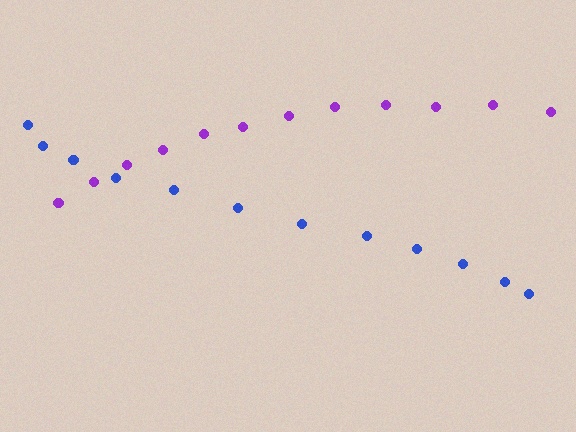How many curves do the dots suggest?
There are 2 distinct paths.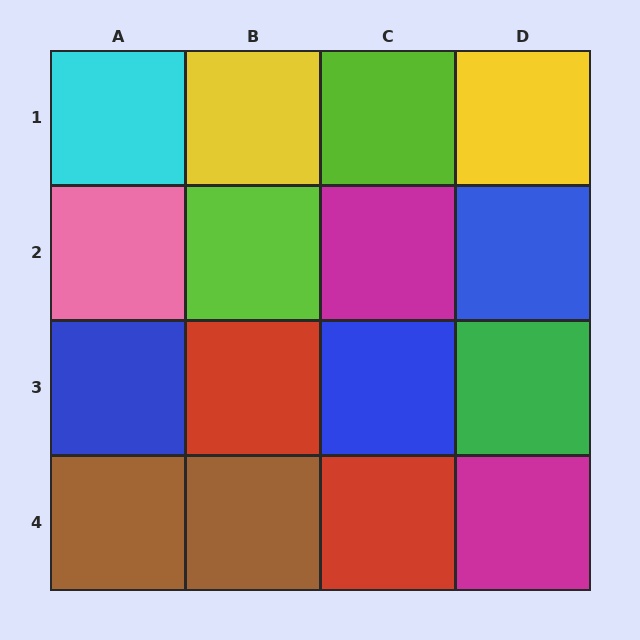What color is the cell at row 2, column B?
Lime.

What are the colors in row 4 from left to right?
Brown, brown, red, magenta.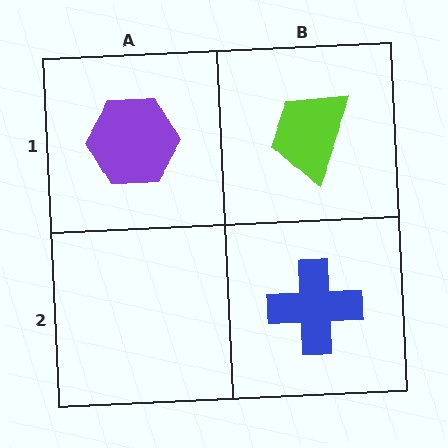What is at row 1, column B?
A lime trapezoid.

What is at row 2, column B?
A blue cross.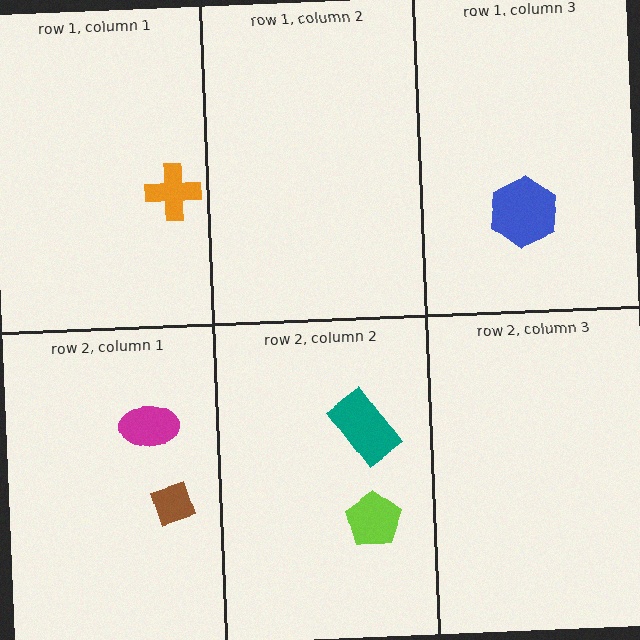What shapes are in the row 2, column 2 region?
The teal rectangle, the lime pentagon.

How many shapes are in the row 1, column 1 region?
1.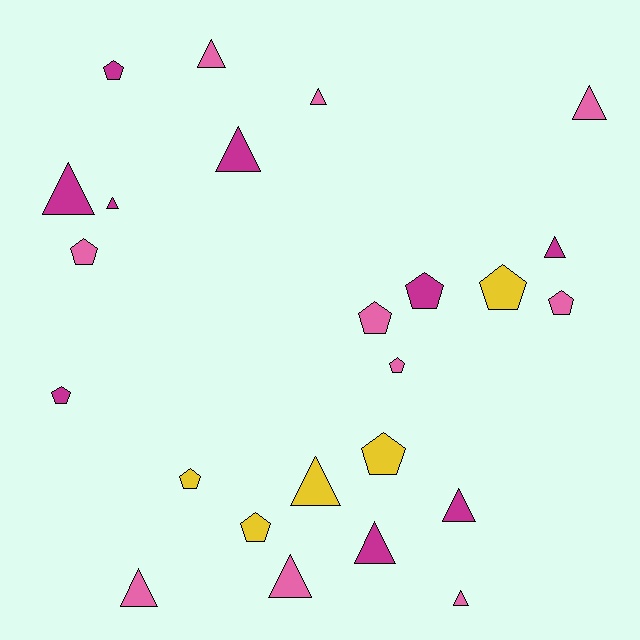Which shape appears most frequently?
Triangle, with 13 objects.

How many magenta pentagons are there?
There are 3 magenta pentagons.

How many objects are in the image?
There are 24 objects.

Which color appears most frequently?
Pink, with 10 objects.